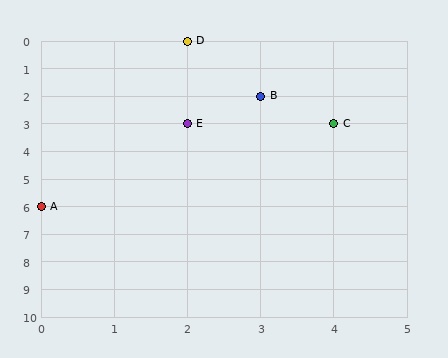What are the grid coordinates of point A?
Point A is at grid coordinates (0, 6).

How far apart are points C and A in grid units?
Points C and A are 4 columns and 3 rows apart (about 5.0 grid units diagonally).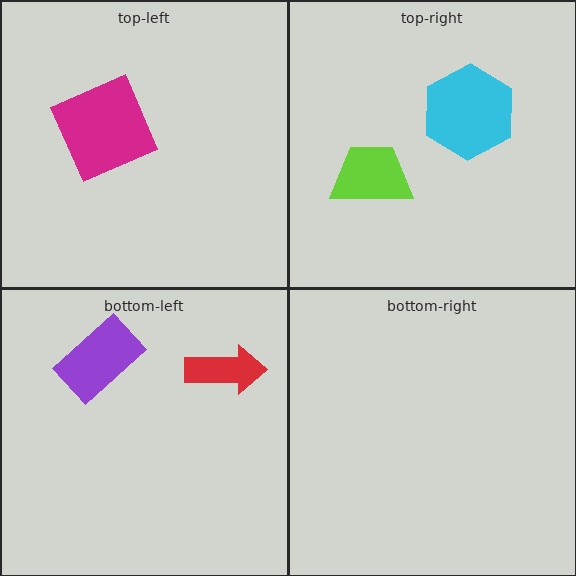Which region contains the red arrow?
The bottom-left region.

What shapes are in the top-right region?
The lime trapezoid, the cyan hexagon.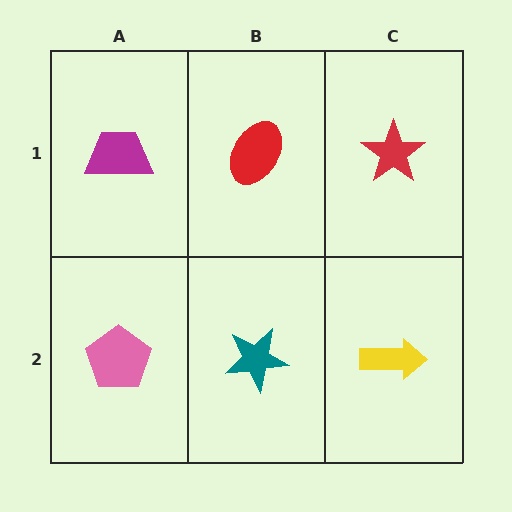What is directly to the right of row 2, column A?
A teal star.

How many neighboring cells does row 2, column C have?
2.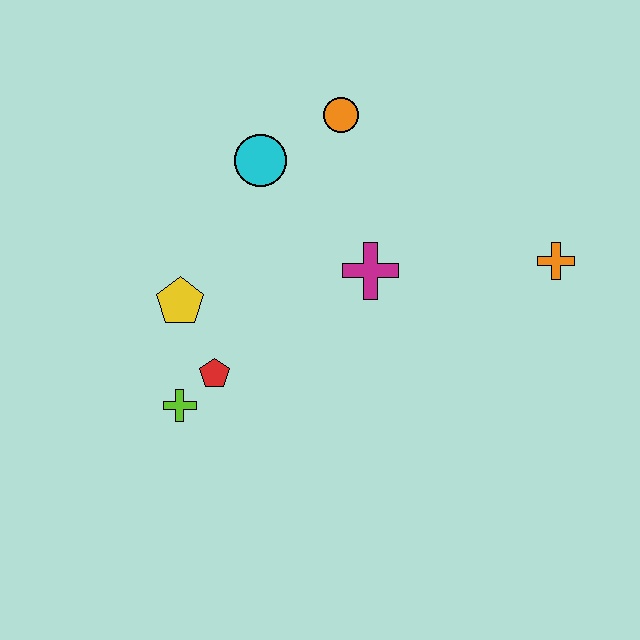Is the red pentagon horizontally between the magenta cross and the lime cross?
Yes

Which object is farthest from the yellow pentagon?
The orange cross is farthest from the yellow pentagon.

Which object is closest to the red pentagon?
The lime cross is closest to the red pentagon.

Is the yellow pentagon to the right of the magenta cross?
No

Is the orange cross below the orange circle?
Yes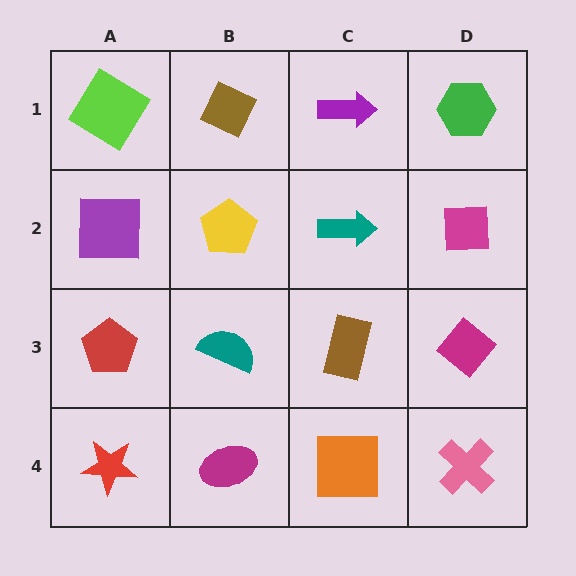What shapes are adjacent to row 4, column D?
A magenta diamond (row 3, column D), an orange square (row 4, column C).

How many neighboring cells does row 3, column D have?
3.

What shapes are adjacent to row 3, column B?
A yellow pentagon (row 2, column B), a magenta ellipse (row 4, column B), a red pentagon (row 3, column A), a brown rectangle (row 3, column C).